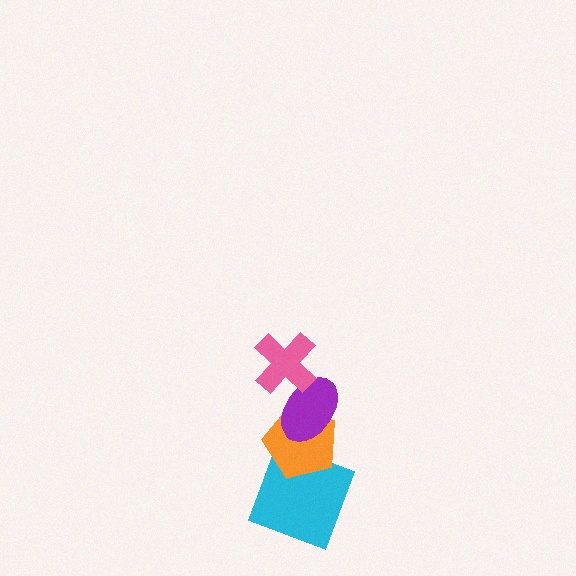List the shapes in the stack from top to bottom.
From top to bottom: the pink cross, the purple ellipse, the orange pentagon, the cyan square.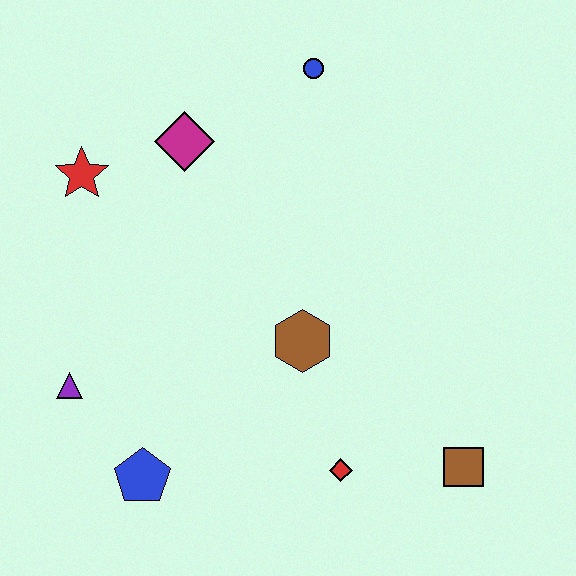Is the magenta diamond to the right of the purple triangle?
Yes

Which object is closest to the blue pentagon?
The purple triangle is closest to the blue pentagon.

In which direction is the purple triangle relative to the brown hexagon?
The purple triangle is to the left of the brown hexagon.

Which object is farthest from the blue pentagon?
The blue circle is farthest from the blue pentagon.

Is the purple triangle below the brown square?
No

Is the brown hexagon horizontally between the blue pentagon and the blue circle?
Yes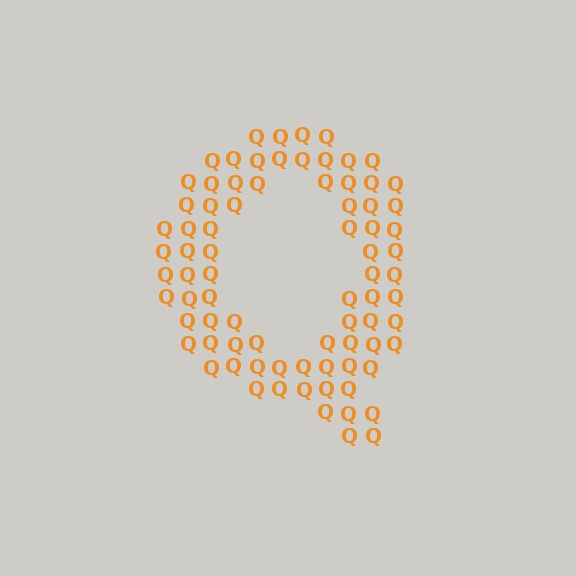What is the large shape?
The large shape is the letter Q.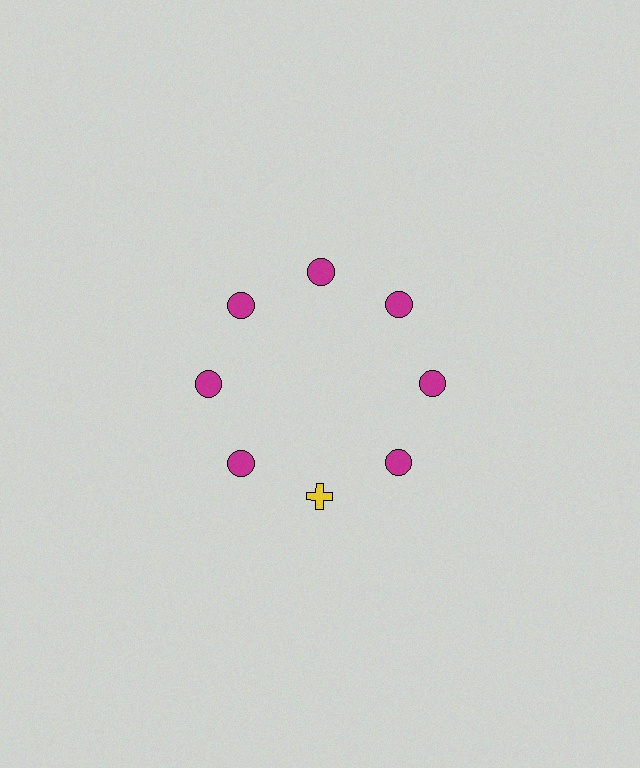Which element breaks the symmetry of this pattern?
The yellow cross at roughly the 6 o'clock position breaks the symmetry. All other shapes are magenta circles.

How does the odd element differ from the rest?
It differs in both color (yellow instead of magenta) and shape (cross instead of circle).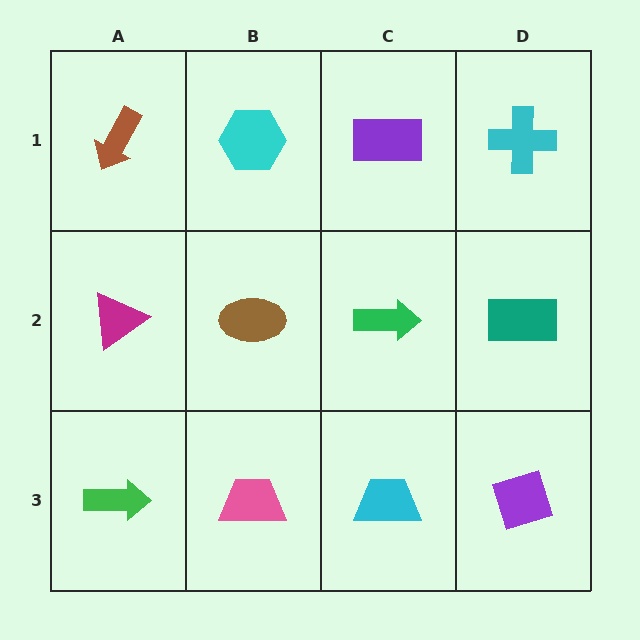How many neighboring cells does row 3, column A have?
2.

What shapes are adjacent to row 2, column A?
A brown arrow (row 1, column A), a green arrow (row 3, column A), a brown ellipse (row 2, column B).